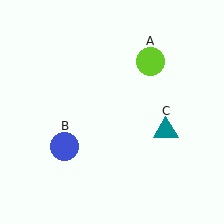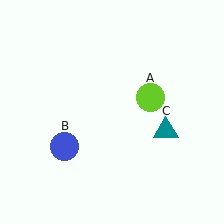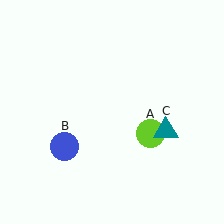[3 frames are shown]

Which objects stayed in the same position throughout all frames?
Blue circle (object B) and teal triangle (object C) remained stationary.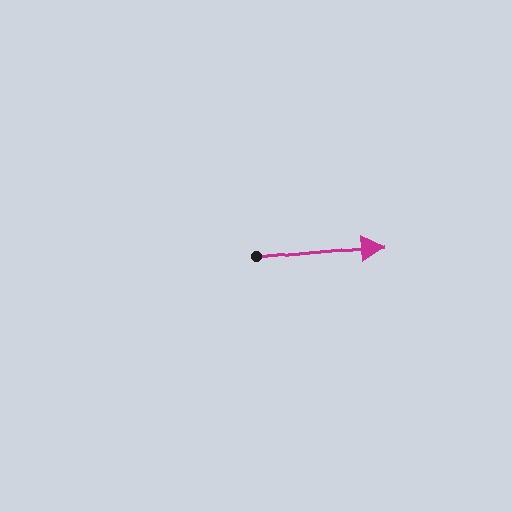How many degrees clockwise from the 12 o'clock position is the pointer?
Approximately 85 degrees.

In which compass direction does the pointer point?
East.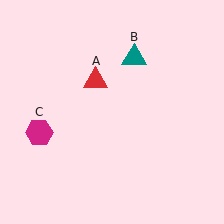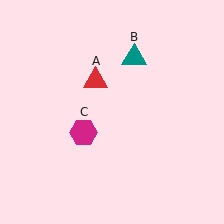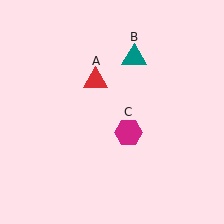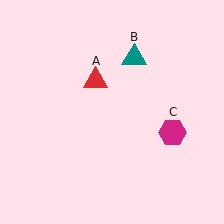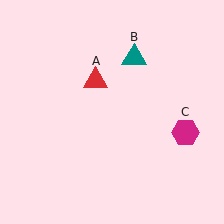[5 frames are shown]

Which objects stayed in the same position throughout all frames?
Red triangle (object A) and teal triangle (object B) remained stationary.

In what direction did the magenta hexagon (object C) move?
The magenta hexagon (object C) moved right.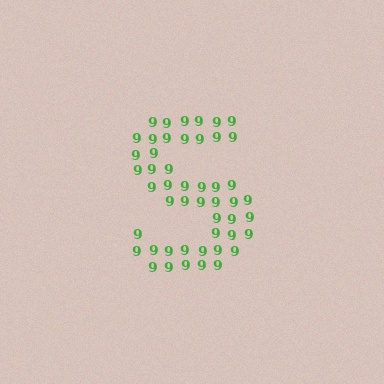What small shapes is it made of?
It is made of small digit 9's.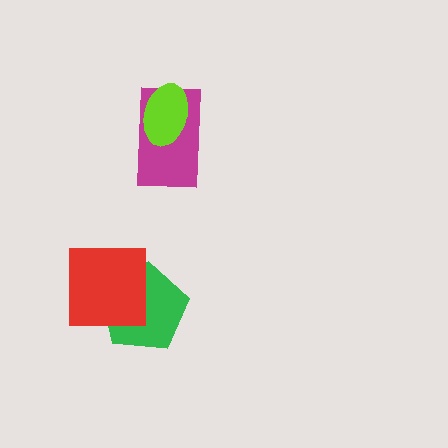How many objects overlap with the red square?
1 object overlaps with the red square.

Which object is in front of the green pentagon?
The red square is in front of the green pentagon.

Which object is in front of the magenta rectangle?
The lime ellipse is in front of the magenta rectangle.